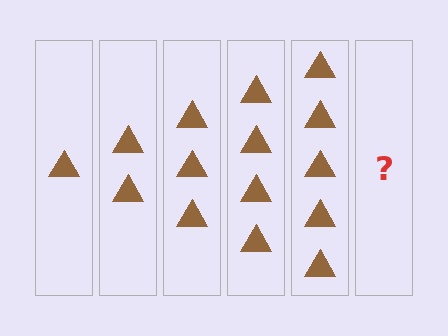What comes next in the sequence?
The next element should be 6 triangles.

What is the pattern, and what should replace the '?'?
The pattern is that each step adds one more triangle. The '?' should be 6 triangles.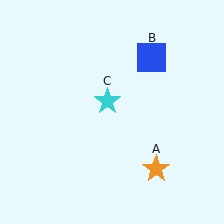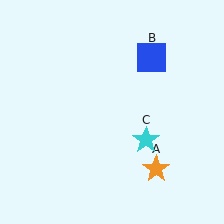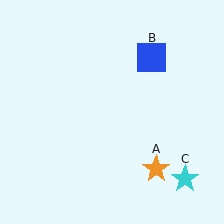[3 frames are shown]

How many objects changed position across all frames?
1 object changed position: cyan star (object C).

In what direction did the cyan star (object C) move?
The cyan star (object C) moved down and to the right.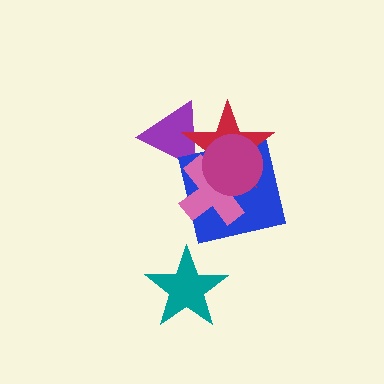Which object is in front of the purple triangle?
The red star is in front of the purple triangle.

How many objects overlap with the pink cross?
3 objects overlap with the pink cross.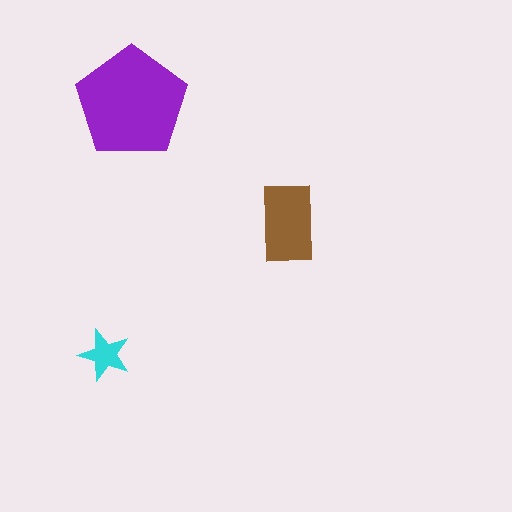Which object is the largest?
The purple pentagon.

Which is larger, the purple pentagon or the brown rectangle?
The purple pentagon.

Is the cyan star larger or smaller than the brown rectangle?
Smaller.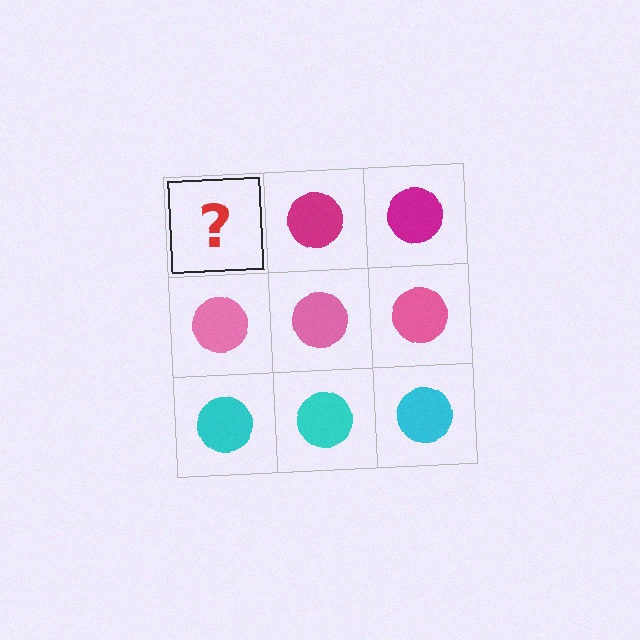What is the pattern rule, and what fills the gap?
The rule is that each row has a consistent color. The gap should be filled with a magenta circle.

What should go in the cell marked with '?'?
The missing cell should contain a magenta circle.